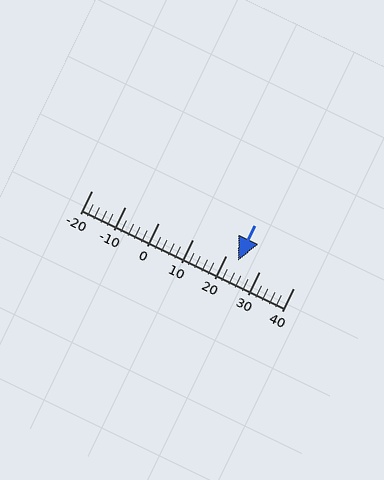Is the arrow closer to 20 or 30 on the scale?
The arrow is closer to 20.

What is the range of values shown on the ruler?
The ruler shows values from -20 to 40.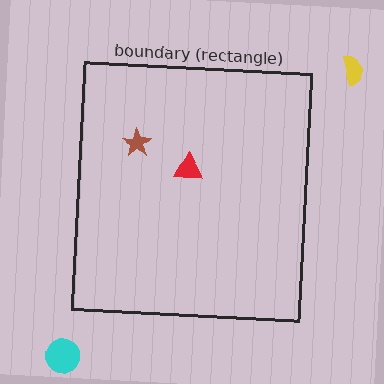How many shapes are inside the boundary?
2 inside, 2 outside.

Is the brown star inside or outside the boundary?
Inside.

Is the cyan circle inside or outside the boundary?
Outside.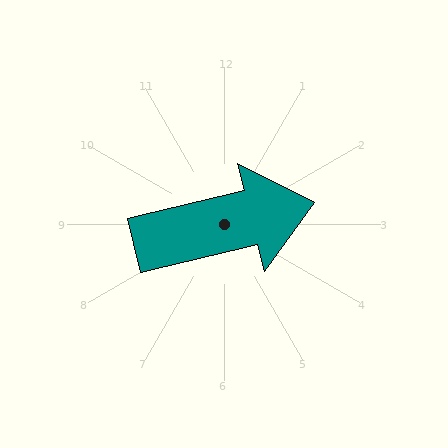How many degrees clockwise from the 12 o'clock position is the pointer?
Approximately 76 degrees.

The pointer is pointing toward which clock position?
Roughly 3 o'clock.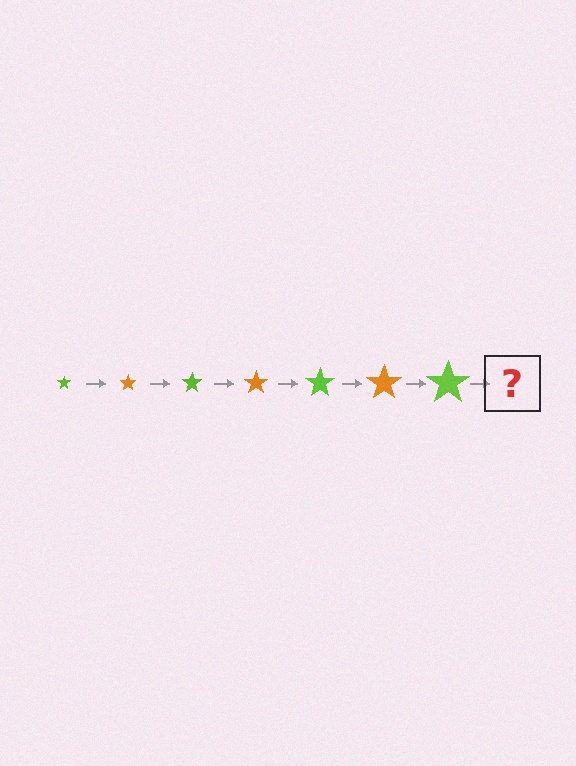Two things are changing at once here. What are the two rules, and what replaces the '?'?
The two rules are that the star grows larger each step and the color cycles through lime and orange. The '?' should be an orange star, larger than the previous one.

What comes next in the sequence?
The next element should be an orange star, larger than the previous one.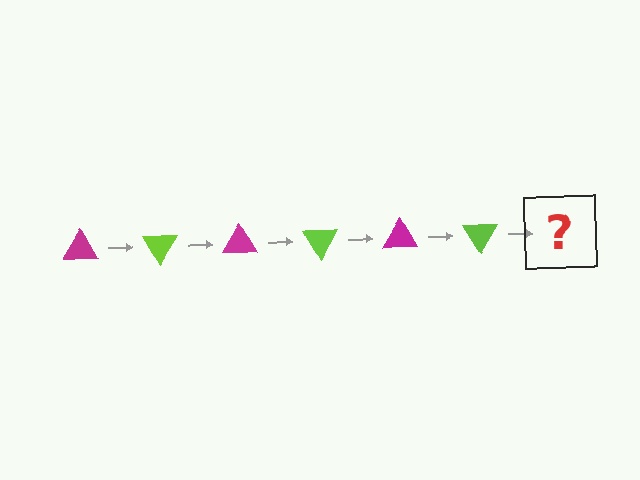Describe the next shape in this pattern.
It should be a magenta triangle, rotated 360 degrees from the start.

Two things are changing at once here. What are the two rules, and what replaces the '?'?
The two rules are that it rotates 60 degrees each step and the color cycles through magenta and lime. The '?' should be a magenta triangle, rotated 360 degrees from the start.